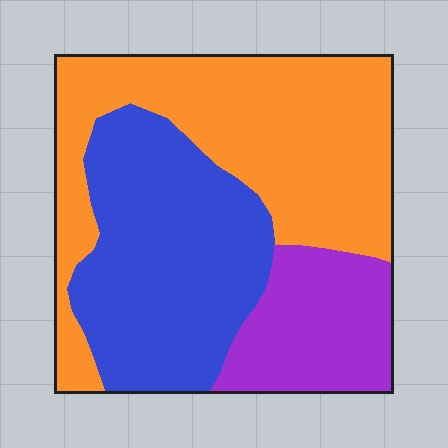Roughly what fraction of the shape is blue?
Blue takes up about three eighths (3/8) of the shape.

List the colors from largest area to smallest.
From largest to smallest: orange, blue, purple.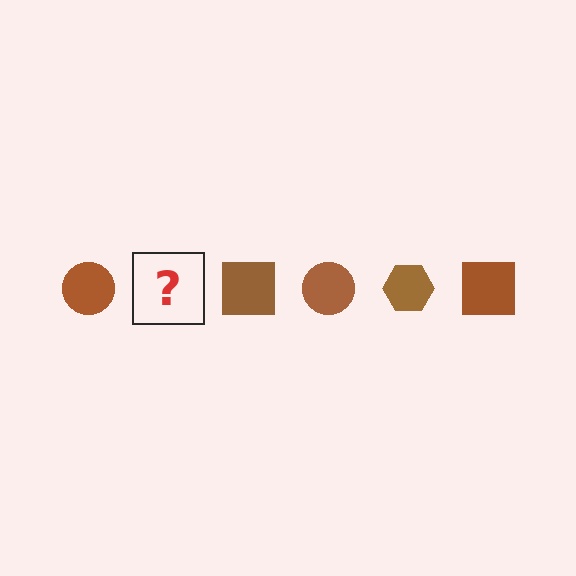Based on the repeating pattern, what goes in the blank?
The blank should be a brown hexagon.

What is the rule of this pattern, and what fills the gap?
The rule is that the pattern cycles through circle, hexagon, square shapes in brown. The gap should be filled with a brown hexagon.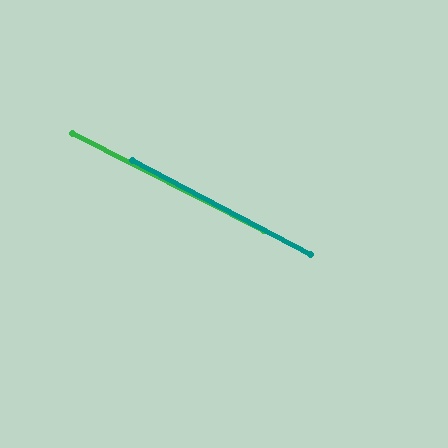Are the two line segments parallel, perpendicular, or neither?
Parallel — their directions differ by only 0.6°.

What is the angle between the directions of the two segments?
Approximately 1 degree.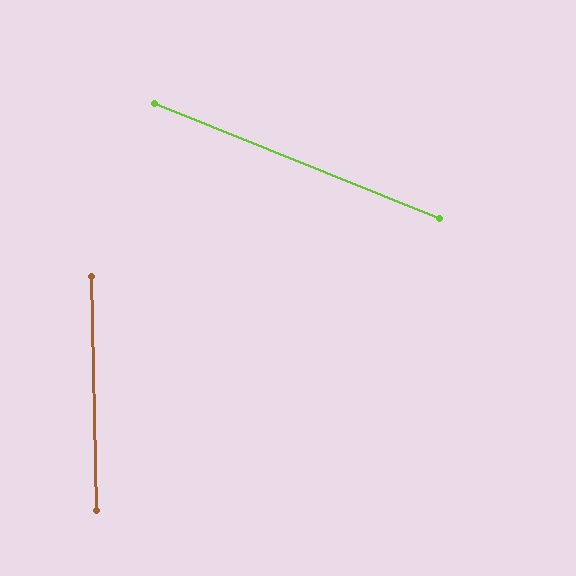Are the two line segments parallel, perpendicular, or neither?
Neither parallel nor perpendicular — they differ by about 67°.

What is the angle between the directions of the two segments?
Approximately 67 degrees.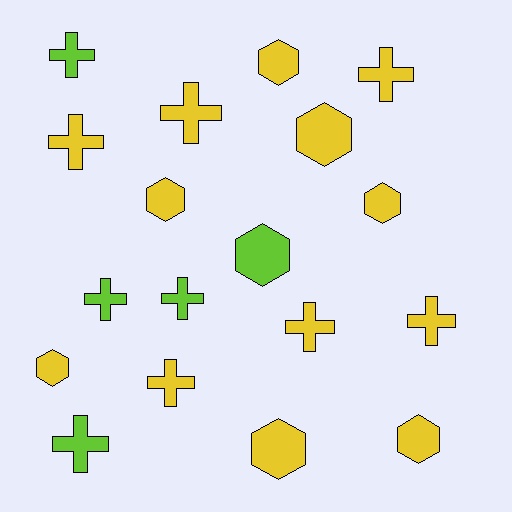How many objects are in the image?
There are 18 objects.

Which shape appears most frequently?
Cross, with 10 objects.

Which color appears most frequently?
Yellow, with 13 objects.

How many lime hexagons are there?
There is 1 lime hexagon.